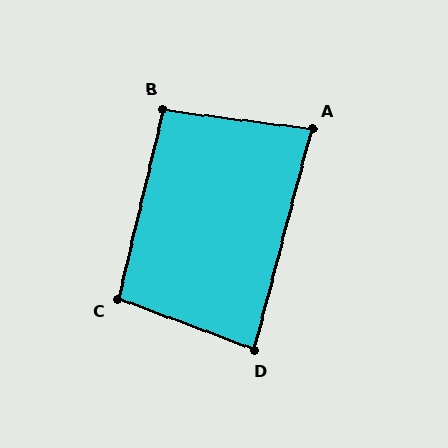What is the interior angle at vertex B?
Approximately 96 degrees (obtuse).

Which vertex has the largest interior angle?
C, at approximately 97 degrees.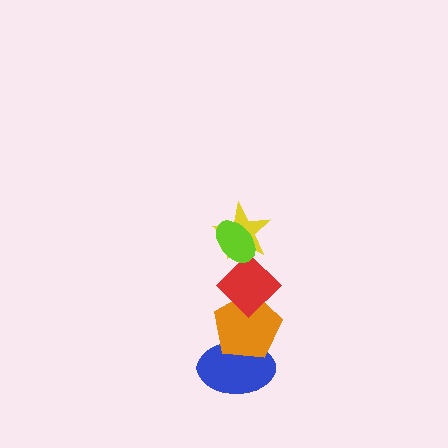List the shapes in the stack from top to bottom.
From top to bottom: the lime ellipse, the yellow star, the red diamond, the orange pentagon, the blue ellipse.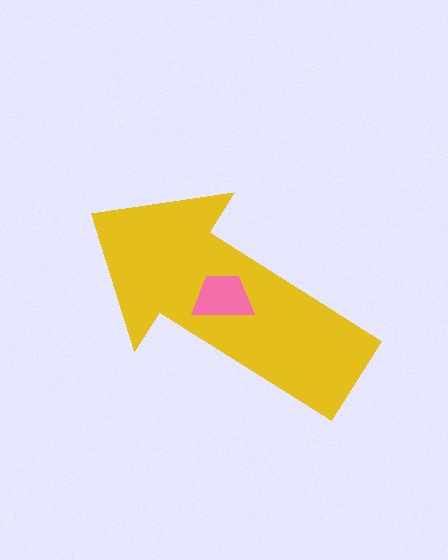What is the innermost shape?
The pink trapezoid.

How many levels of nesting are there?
2.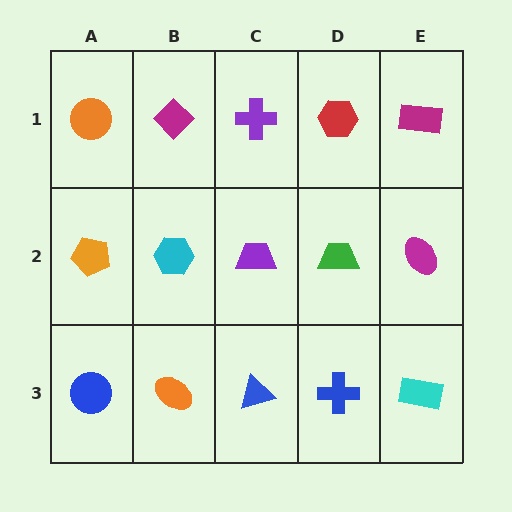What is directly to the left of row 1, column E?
A red hexagon.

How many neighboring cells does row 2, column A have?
3.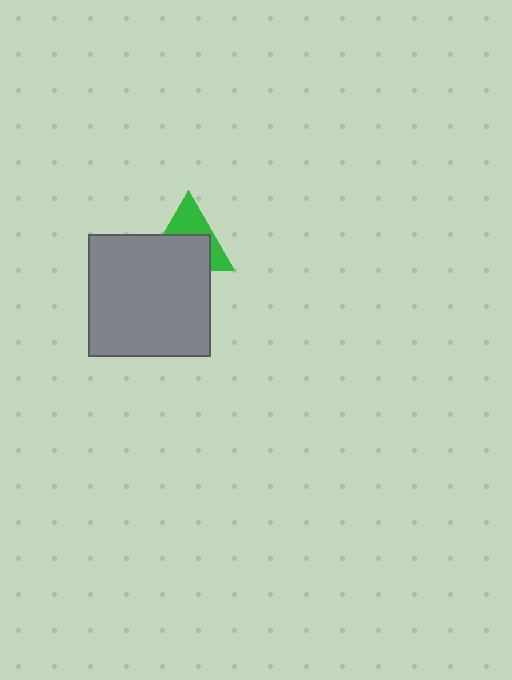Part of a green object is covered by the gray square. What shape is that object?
It is a triangle.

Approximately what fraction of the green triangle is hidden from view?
Roughly 58% of the green triangle is hidden behind the gray square.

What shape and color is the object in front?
The object in front is a gray square.